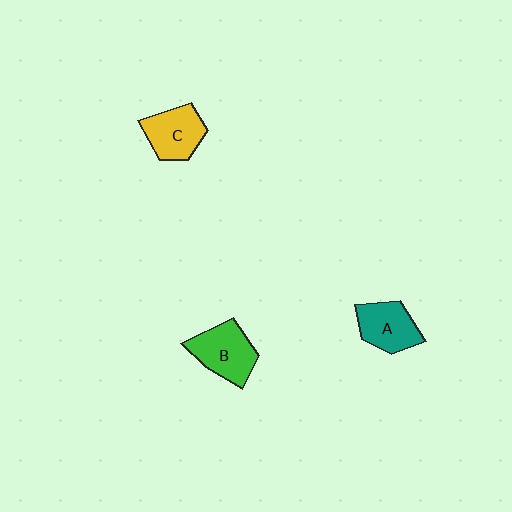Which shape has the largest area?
Shape B (green).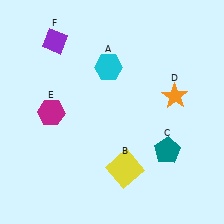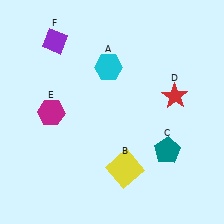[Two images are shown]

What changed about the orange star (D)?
In Image 1, D is orange. In Image 2, it changed to red.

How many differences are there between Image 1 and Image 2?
There is 1 difference between the two images.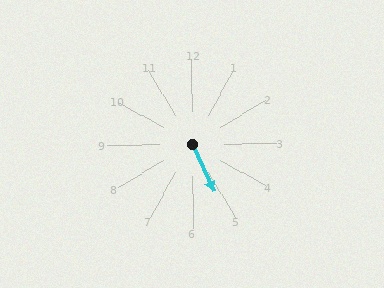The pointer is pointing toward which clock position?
Roughly 5 o'clock.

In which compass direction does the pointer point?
Southeast.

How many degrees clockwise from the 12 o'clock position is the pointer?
Approximately 155 degrees.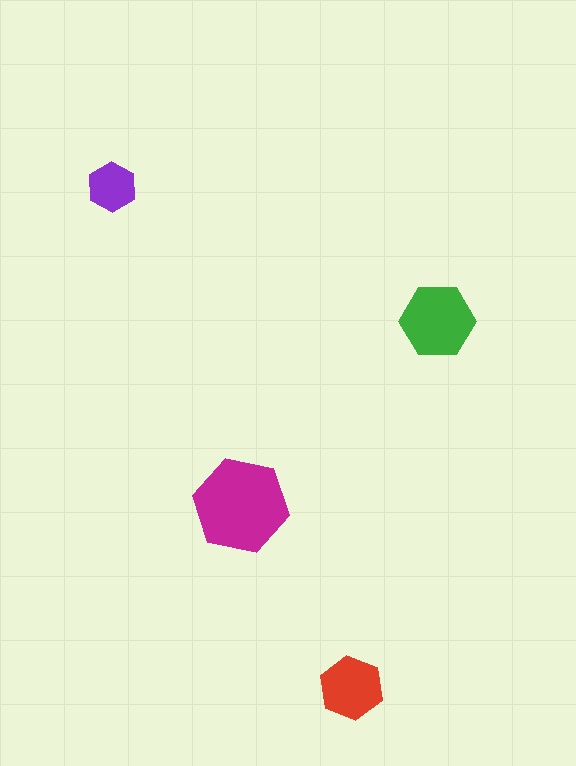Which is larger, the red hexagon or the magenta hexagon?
The magenta one.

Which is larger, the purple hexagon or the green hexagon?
The green one.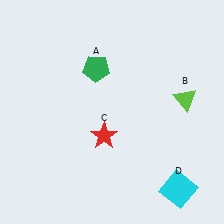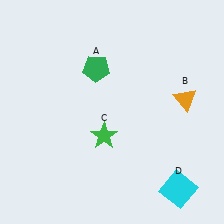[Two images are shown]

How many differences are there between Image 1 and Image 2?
There are 2 differences between the two images.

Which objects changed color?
B changed from lime to orange. C changed from red to green.